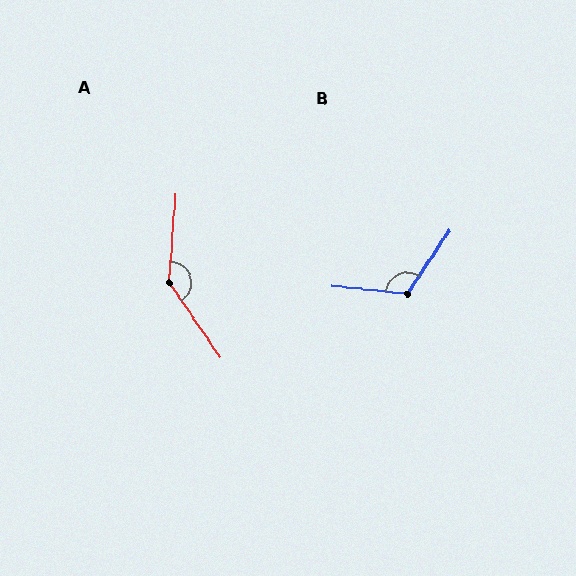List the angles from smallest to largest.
B (118°), A (142°).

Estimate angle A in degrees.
Approximately 142 degrees.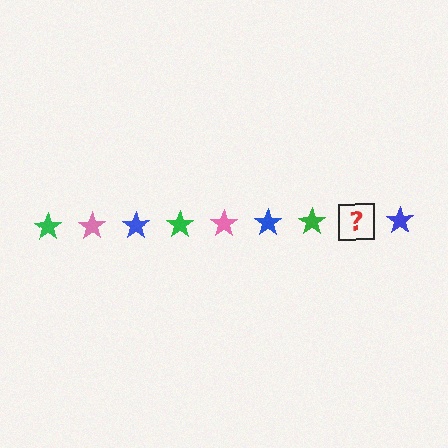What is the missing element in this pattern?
The missing element is a pink star.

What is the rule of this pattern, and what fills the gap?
The rule is that the pattern cycles through green, pink, blue stars. The gap should be filled with a pink star.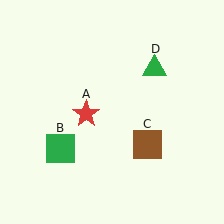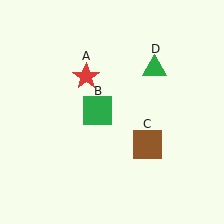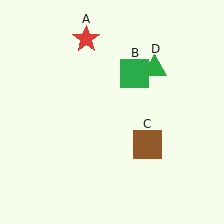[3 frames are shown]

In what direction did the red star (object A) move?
The red star (object A) moved up.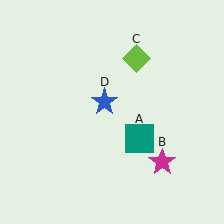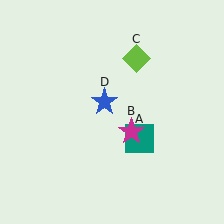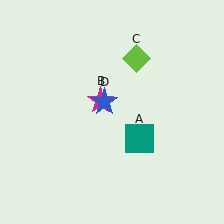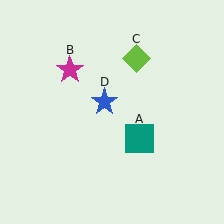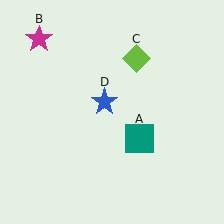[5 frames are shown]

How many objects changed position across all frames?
1 object changed position: magenta star (object B).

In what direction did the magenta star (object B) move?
The magenta star (object B) moved up and to the left.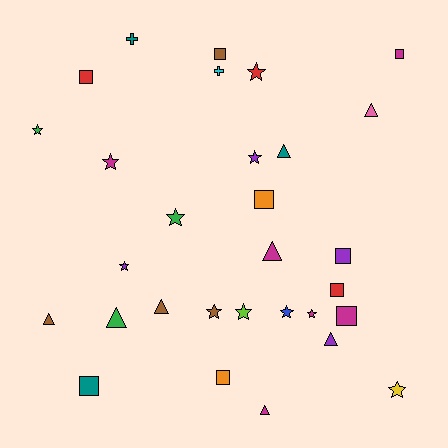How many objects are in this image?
There are 30 objects.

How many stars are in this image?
There are 11 stars.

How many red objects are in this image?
There are 3 red objects.